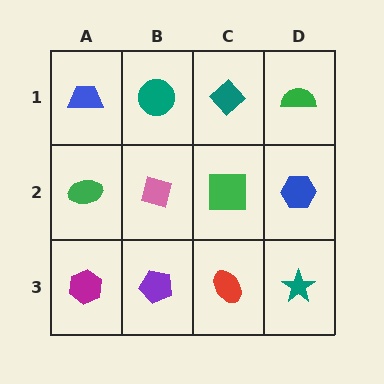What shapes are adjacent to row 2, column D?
A green semicircle (row 1, column D), a teal star (row 3, column D), a green square (row 2, column C).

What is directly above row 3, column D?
A blue hexagon.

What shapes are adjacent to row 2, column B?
A teal circle (row 1, column B), a purple pentagon (row 3, column B), a green ellipse (row 2, column A), a green square (row 2, column C).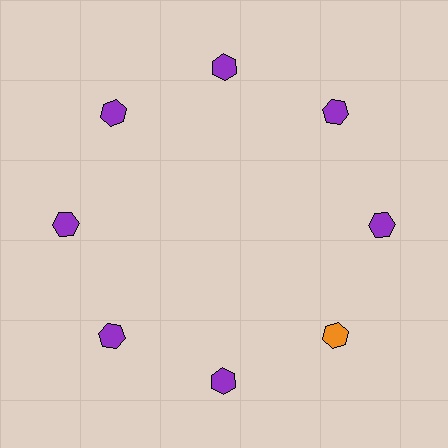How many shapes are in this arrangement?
There are 8 shapes arranged in a ring pattern.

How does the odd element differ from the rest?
It has a different color: orange instead of purple.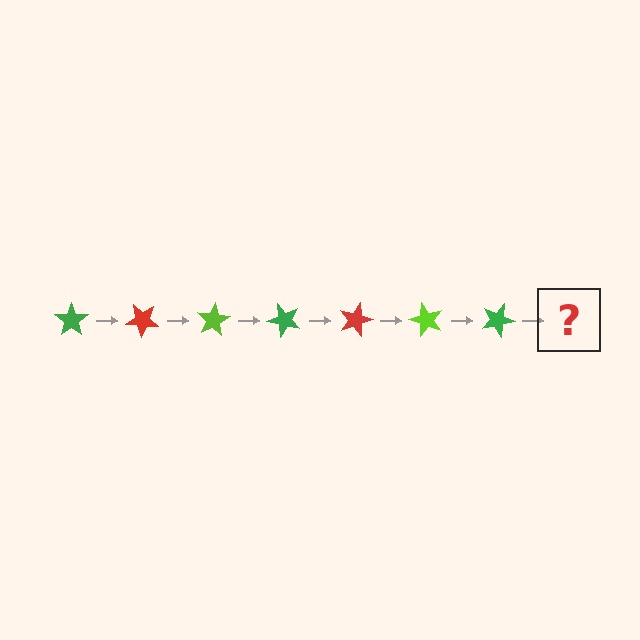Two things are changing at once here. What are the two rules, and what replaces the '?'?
The two rules are that it rotates 40 degrees each step and the color cycles through green, red, and lime. The '?' should be a red star, rotated 280 degrees from the start.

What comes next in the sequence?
The next element should be a red star, rotated 280 degrees from the start.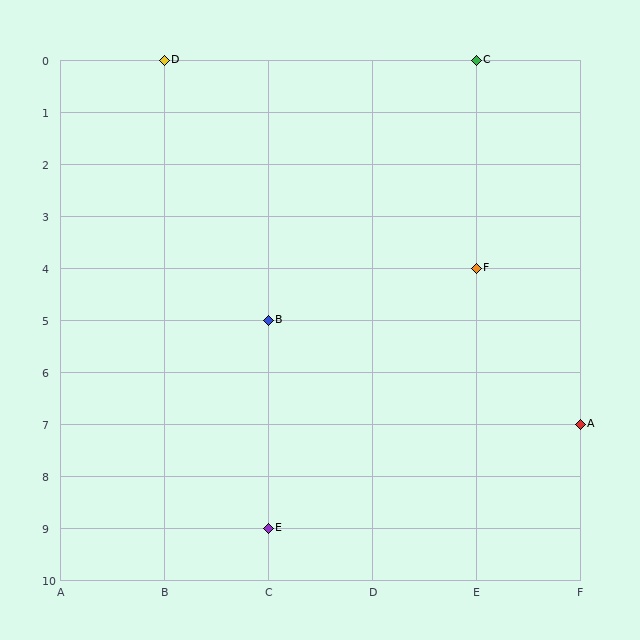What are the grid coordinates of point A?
Point A is at grid coordinates (F, 7).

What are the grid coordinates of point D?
Point D is at grid coordinates (B, 0).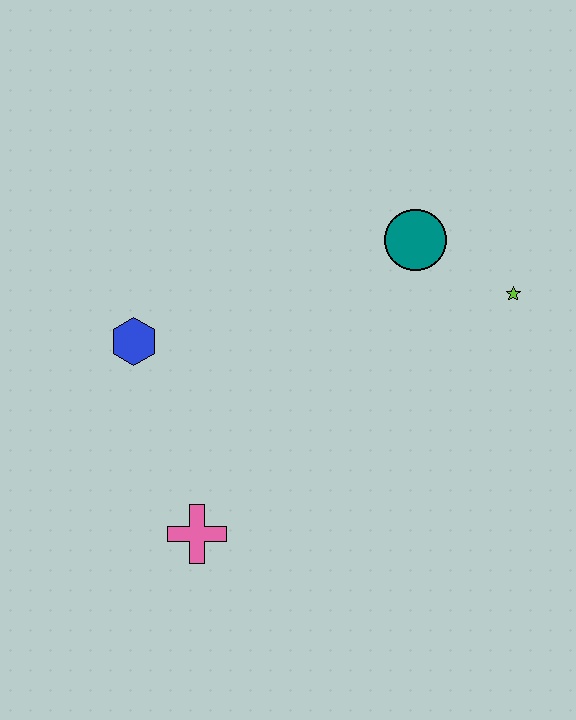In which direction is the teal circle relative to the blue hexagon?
The teal circle is to the right of the blue hexagon.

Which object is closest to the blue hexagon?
The pink cross is closest to the blue hexagon.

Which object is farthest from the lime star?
The pink cross is farthest from the lime star.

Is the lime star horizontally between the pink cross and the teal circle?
No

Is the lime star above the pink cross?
Yes